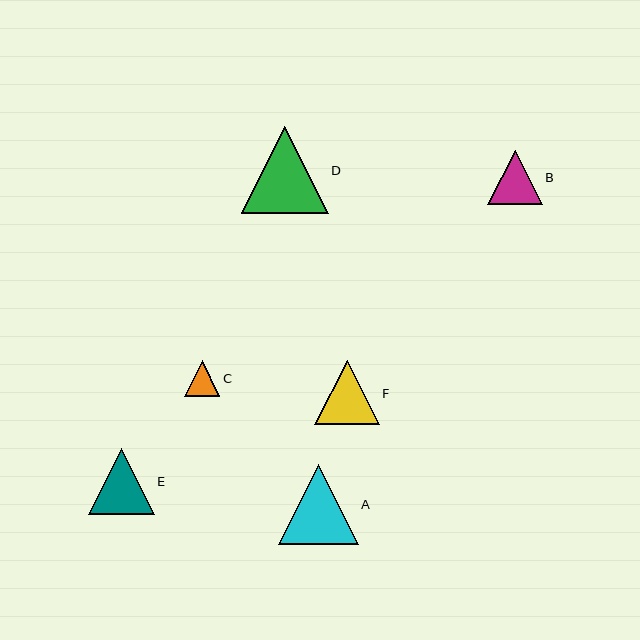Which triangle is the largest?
Triangle D is the largest with a size of approximately 87 pixels.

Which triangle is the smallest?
Triangle C is the smallest with a size of approximately 35 pixels.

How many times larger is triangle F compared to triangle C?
Triangle F is approximately 1.8 times the size of triangle C.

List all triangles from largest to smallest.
From largest to smallest: D, A, E, F, B, C.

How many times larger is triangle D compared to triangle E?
Triangle D is approximately 1.3 times the size of triangle E.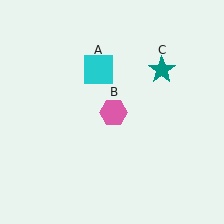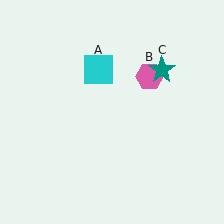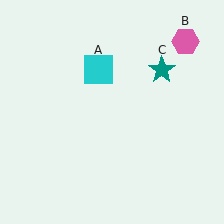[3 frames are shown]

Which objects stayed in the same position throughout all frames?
Cyan square (object A) and teal star (object C) remained stationary.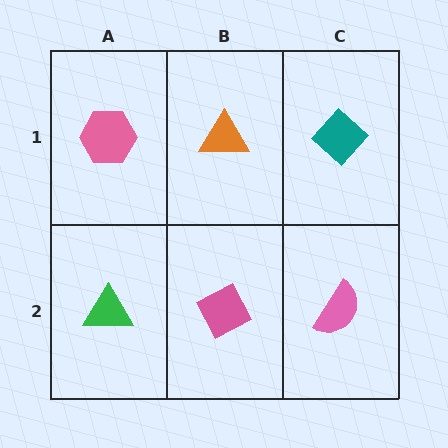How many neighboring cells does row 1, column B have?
3.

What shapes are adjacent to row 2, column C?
A teal diamond (row 1, column C), a pink diamond (row 2, column B).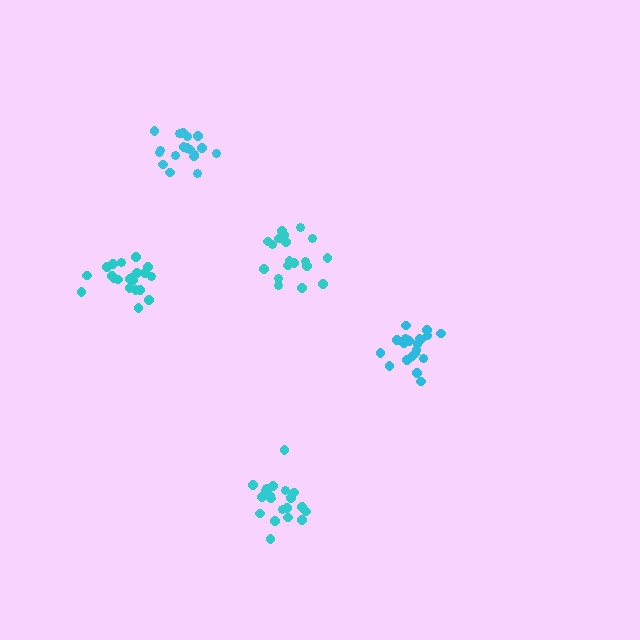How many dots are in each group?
Group 1: 20 dots, Group 2: 21 dots, Group 3: 21 dots, Group 4: 19 dots, Group 5: 18 dots (99 total).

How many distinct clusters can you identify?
There are 5 distinct clusters.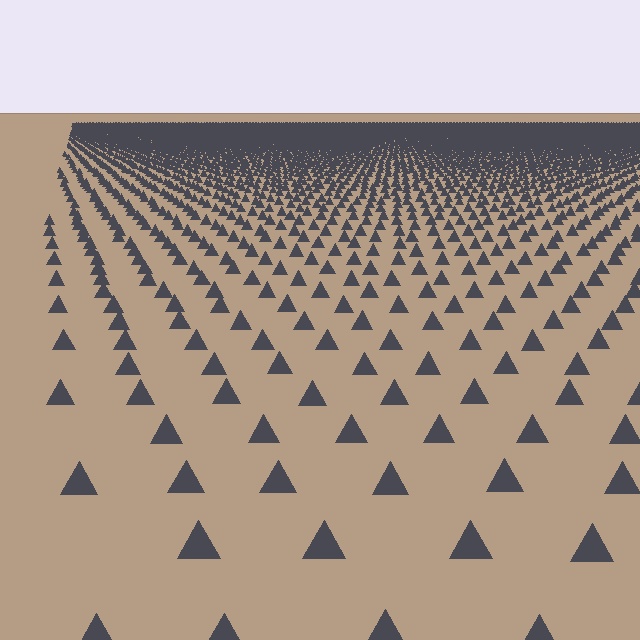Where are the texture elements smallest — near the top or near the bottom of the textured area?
Near the top.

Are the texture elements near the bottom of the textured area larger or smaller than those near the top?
Larger. Near the bottom, elements are closer to the viewer and appear at a bigger on-screen size.